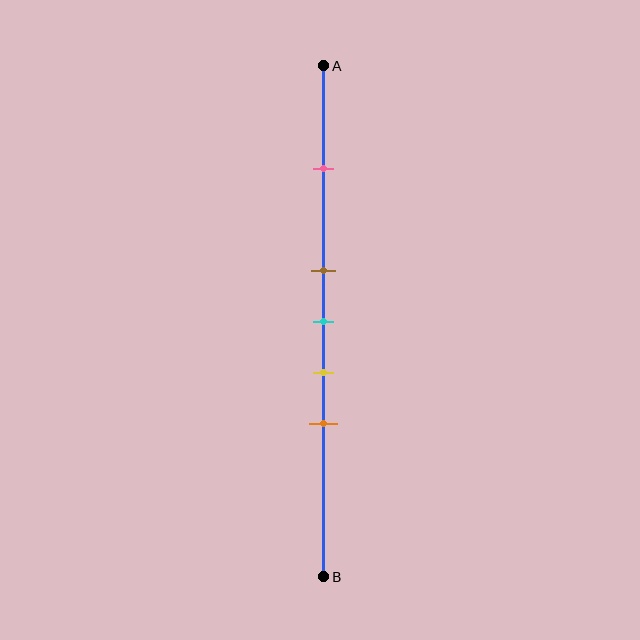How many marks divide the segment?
There are 5 marks dividing the segment.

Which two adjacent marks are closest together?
The brown and cyan marks are the closest adjacent pair.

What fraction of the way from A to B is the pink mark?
The pink mark is approximately 20% (0.2) of the way from A to B.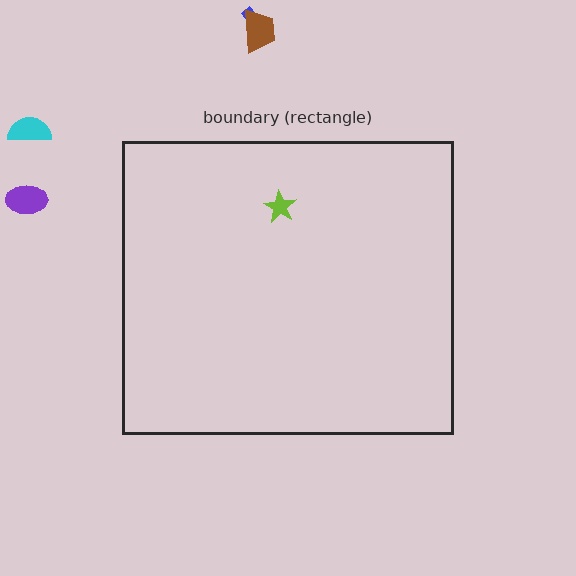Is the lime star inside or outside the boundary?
Inside.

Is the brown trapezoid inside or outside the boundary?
Outside.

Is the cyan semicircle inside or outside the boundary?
Outside.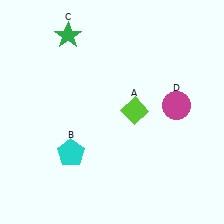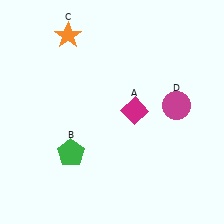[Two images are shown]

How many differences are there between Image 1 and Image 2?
There are 3 differences between the two images.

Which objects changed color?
A changed from lime to magenta. B changed from cyan to green. C changed from green to orange.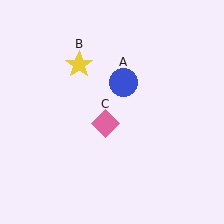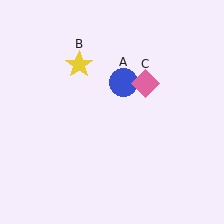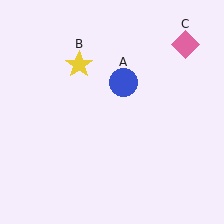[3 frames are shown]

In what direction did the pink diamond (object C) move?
The pink diamond (object C) moved up and to the right.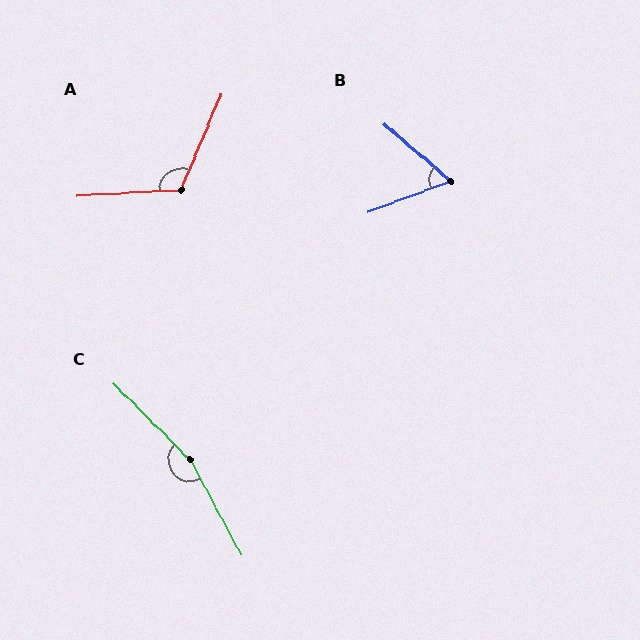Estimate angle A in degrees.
Approximately 117 degrees.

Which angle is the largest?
C, at approximately 163 degrees.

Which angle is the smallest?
B, at approximately 61 degrees.